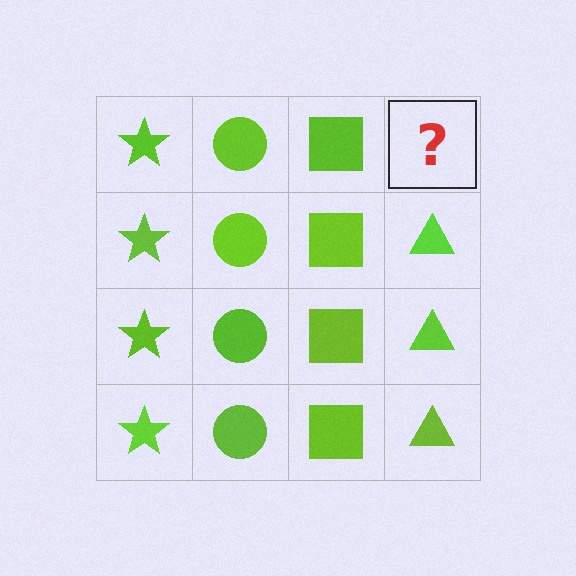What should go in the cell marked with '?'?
The missing cell should contain a lime triangle.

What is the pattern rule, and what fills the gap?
The rule is that each column has a consistent shape. The gap should be filled with a lime triangle.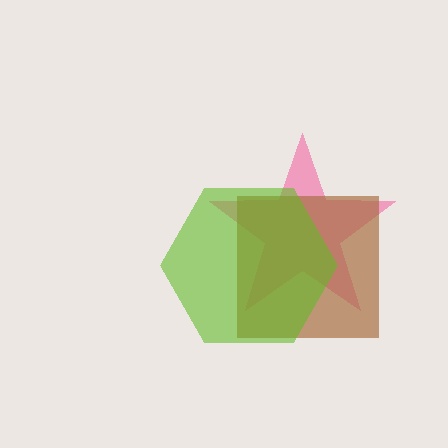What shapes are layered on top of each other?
The layered shapes are: a pink star, a brown square, a lime hexagon.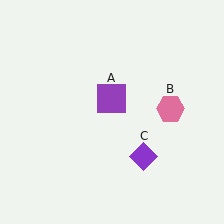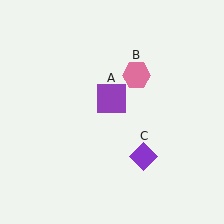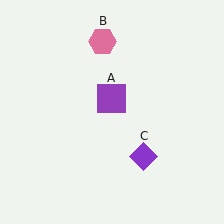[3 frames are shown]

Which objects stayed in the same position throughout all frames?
Purple square (object A) and purple diamond (object C) remained stationary.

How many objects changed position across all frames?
1 object changed position: pink hexagon (object B).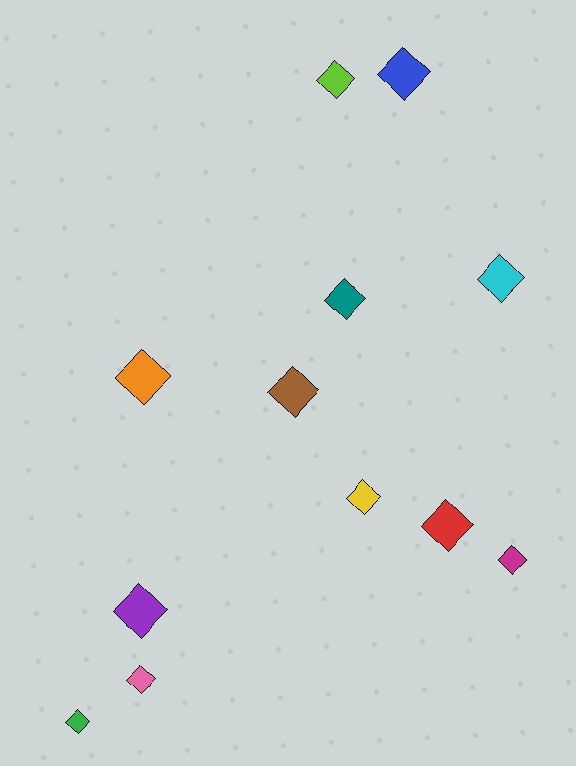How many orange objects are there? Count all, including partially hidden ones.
There is 1 orange object.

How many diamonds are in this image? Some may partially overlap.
There are 12 diamonds.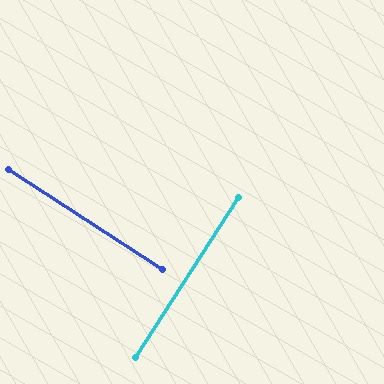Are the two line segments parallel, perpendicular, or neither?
Perpendicular — they meet at approximately 90°.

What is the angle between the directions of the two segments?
Approximately 90 degrees.